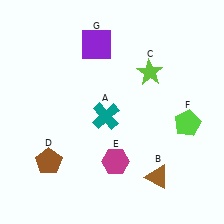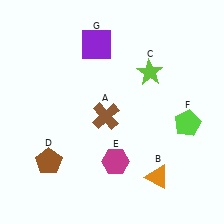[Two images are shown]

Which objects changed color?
A changed from teal to brown. B changed from brown to orange.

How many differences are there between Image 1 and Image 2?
There are 2 differences between the two images.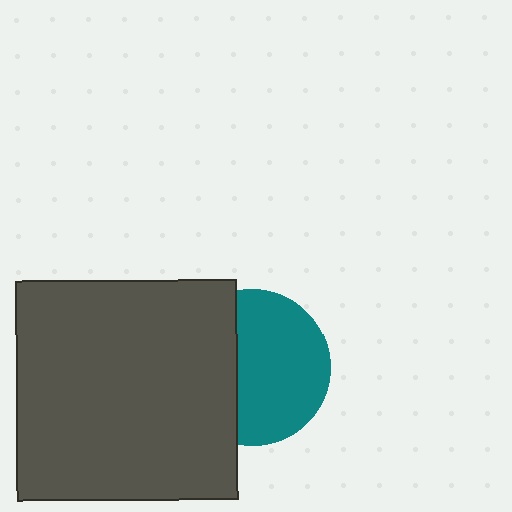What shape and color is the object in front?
The object in front is a dark gray rectangle.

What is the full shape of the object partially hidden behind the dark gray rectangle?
The partially hidden object is a teal circle.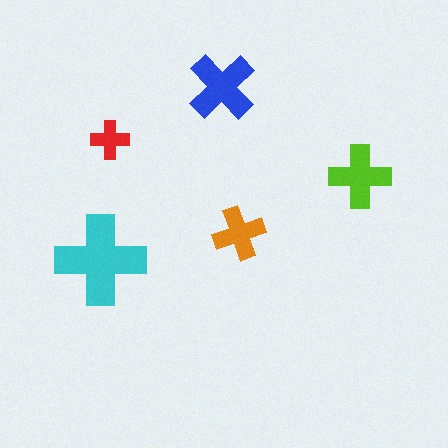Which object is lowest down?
The cyan cross is bottommost.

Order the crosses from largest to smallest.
the cyan one, the blue one, the lime one, the orange one, the red one.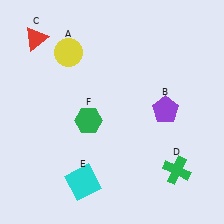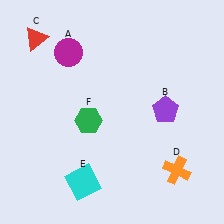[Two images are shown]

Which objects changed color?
A changed from yellow to magenta. D changed from green to orange.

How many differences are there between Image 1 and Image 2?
There are 2 differences between the two images.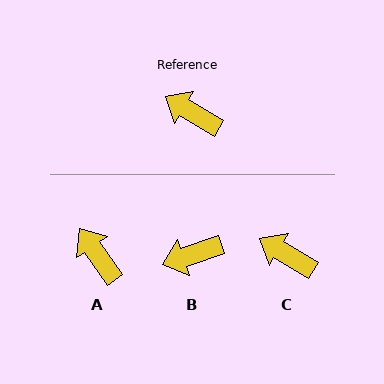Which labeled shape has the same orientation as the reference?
C.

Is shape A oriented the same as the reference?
No, it is off by about 24 degrees.